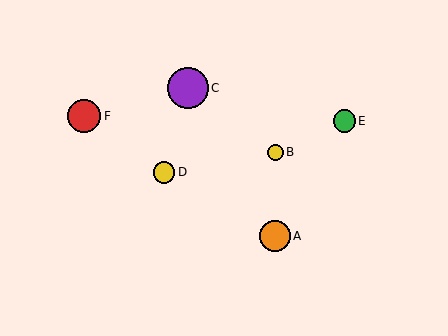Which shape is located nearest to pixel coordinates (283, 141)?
The yellow circle (labeled B) at (275, 152) is nearest to that location.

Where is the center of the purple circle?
The center of the purple circle is at (188, 88).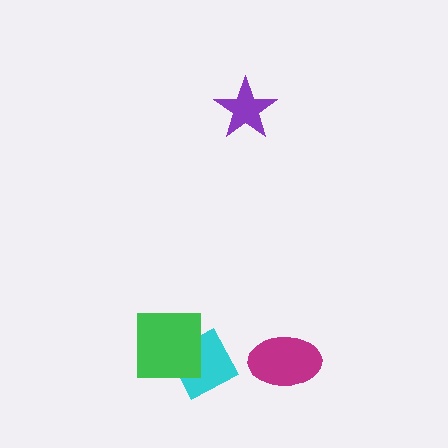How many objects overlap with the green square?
1 object overlaps with the green square.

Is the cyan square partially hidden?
Yes, it is partially covered by another shape.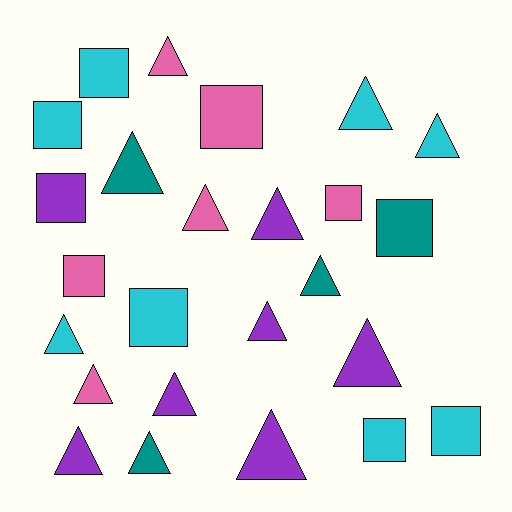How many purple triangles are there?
There are 6 purple triangles.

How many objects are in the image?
There are 25 objects.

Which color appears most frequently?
Cyan, with 8 objects.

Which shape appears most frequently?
Triangle, with 15 objects.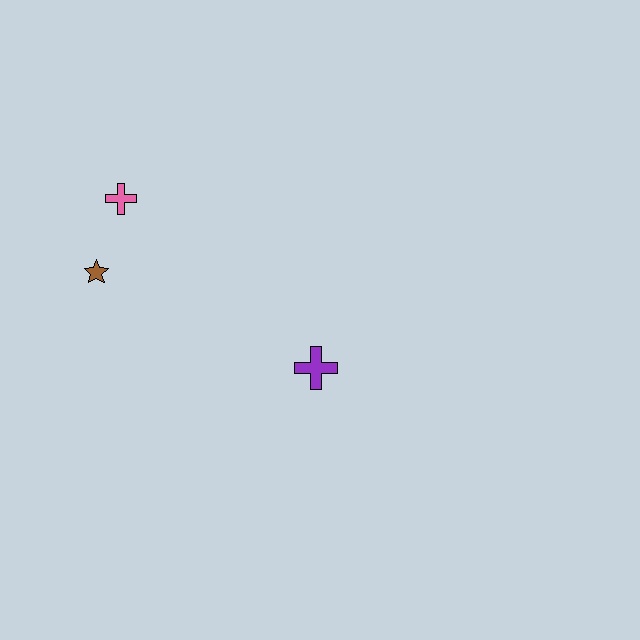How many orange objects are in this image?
There are no orange objects.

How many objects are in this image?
There are 3 objects.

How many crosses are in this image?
There are 2 crosses.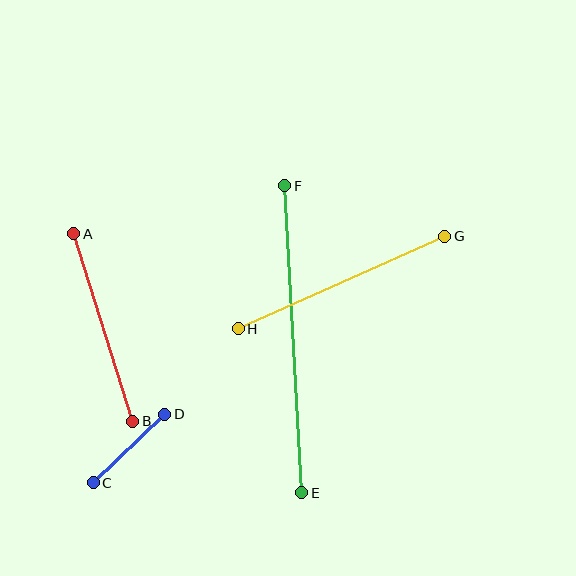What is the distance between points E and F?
The distance is approximately 308 pixels.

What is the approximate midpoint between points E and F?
The midpoint is at approximately (293, 339) pixels.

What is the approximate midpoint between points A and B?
The midpoint is at approximately (103, 328) pixels.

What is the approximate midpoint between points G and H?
The midpoint is at approximately (341, 283) pixels.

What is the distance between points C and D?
The distance is approximately 99 pixels.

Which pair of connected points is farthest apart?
Points E and F are farthest apart.